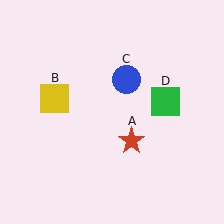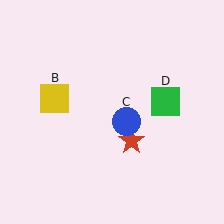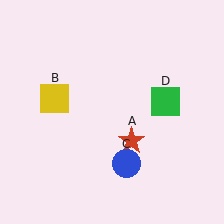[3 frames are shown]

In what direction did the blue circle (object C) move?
The blue circle (object C) moved down.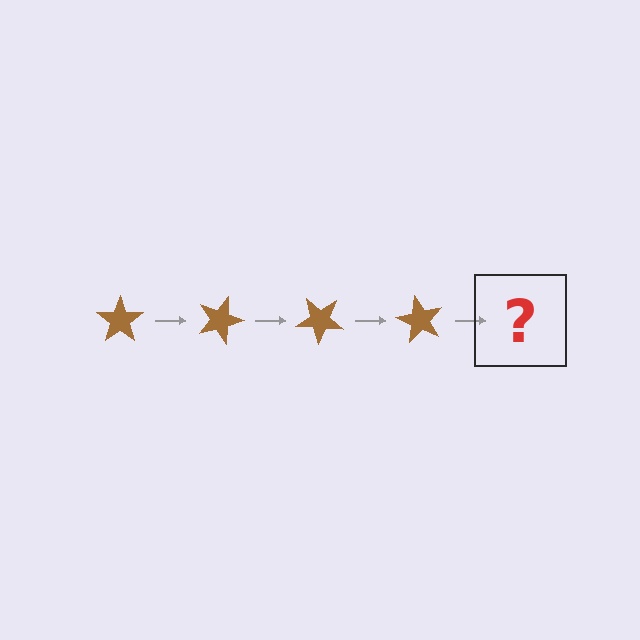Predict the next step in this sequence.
The next step is a brown star rotated 80 degrees.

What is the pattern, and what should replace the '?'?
The pattern is that the star rotates 20 degrees each step. The '?' should be a brown star rotated 80 degrees.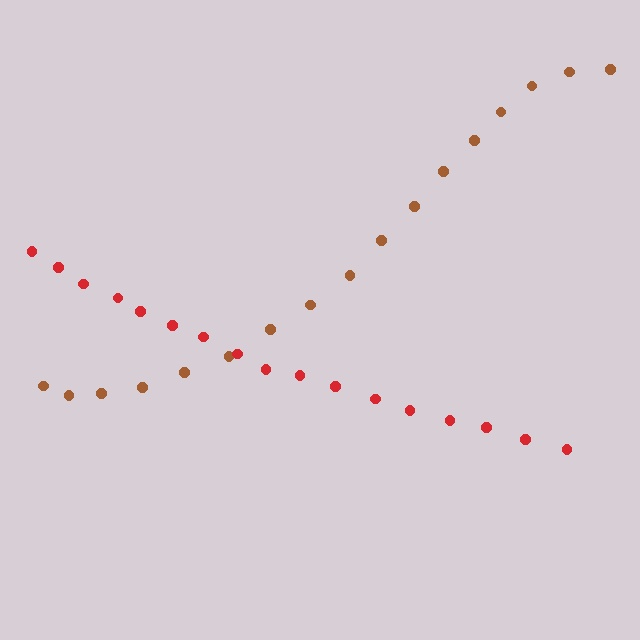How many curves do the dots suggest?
There are 2 distinct paths.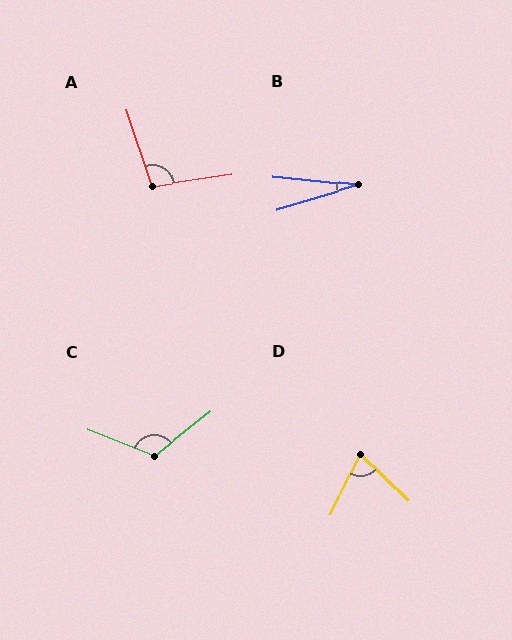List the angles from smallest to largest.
B (22°), D (74°), A (100°), C (120°).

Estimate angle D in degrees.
Approximately 74 degrees.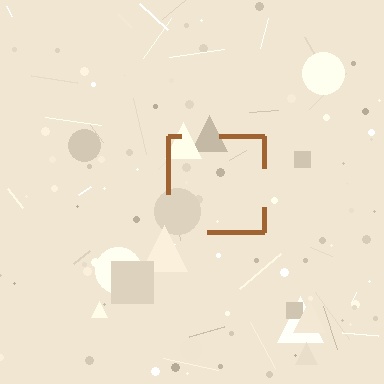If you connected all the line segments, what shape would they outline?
They would outline a square.